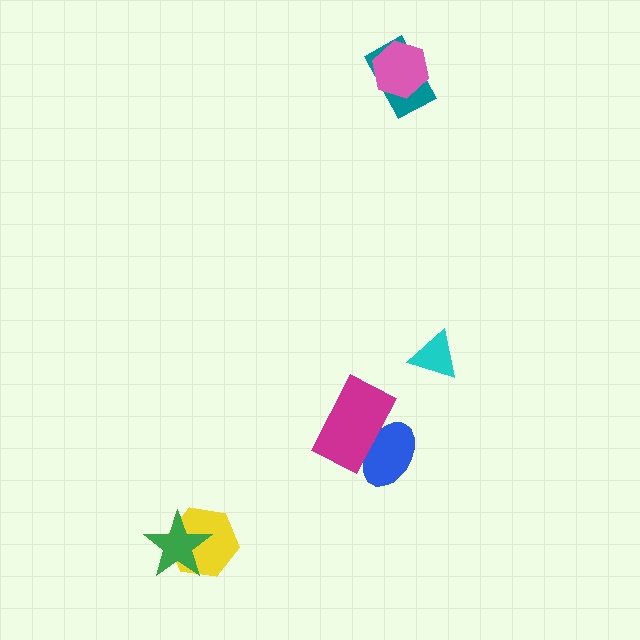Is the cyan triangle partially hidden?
No, no other shape covers it.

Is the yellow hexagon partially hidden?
Yes, it is partially covered by another shape.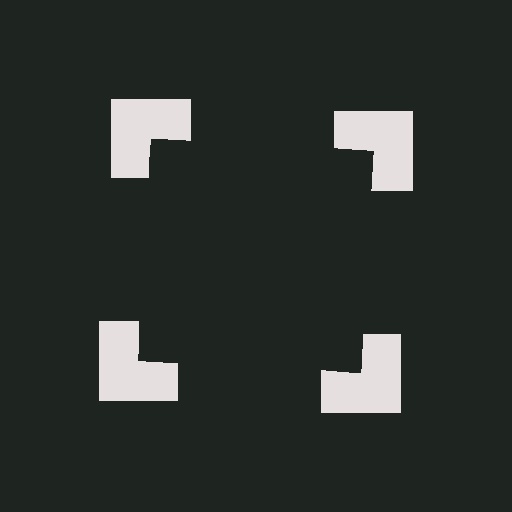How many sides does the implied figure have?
4 sides.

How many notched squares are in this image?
There are 4 — one at each vertex of the illusory square.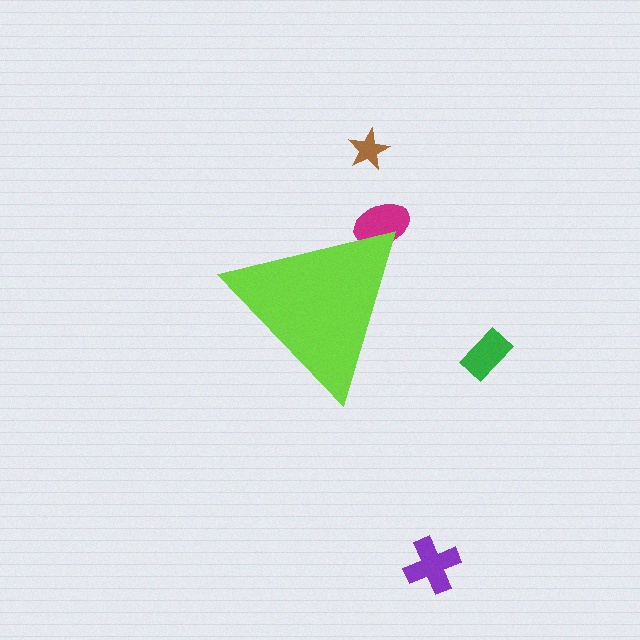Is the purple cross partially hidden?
No, the purple cross is fully visible.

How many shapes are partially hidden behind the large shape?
1 shape is partially hidden.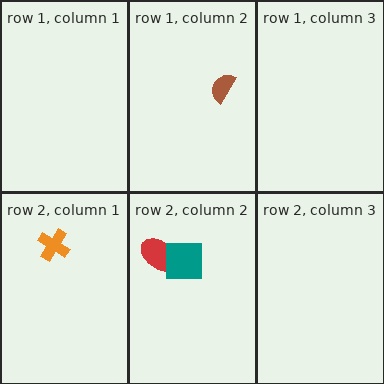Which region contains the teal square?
The row 2, column 2 region.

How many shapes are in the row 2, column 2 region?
2.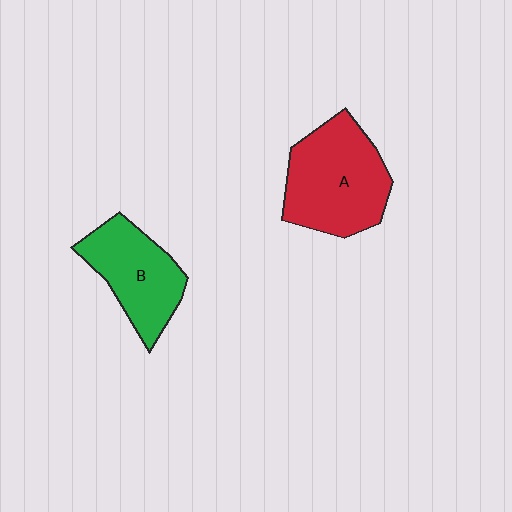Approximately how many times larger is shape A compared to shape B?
Approximately 1.3 times.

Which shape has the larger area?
Shape A (red).